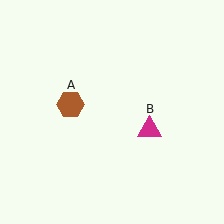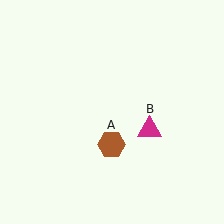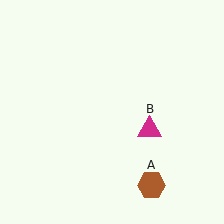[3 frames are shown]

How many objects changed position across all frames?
1 object changed position: brown hexagon (object A).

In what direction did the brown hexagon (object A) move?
The brown hexagon (object A) moved down and to the right.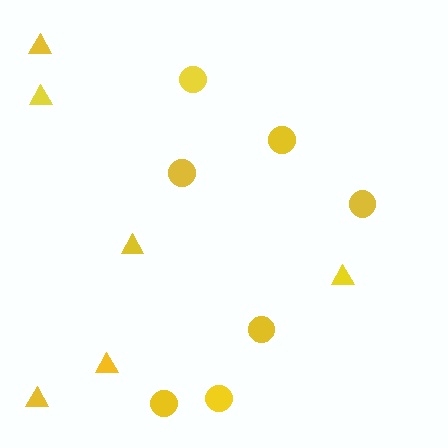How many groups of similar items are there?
There are 2 groups: one group of triangles (6) and one group of circles (7).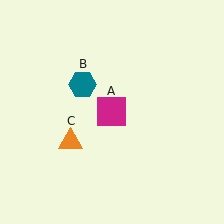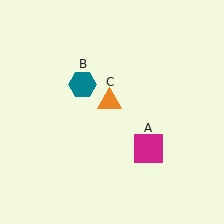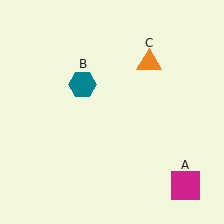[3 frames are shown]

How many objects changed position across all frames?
2 objects changed position: magenta square (object A), orange triangle (object C).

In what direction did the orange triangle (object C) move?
The orange triangle (object C) moved up and to the right.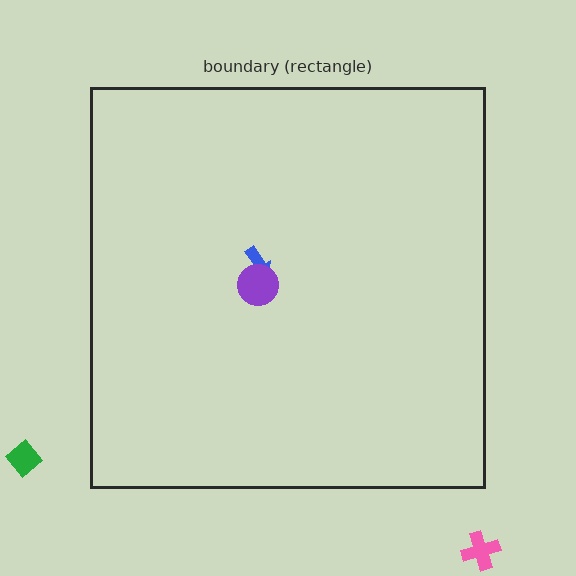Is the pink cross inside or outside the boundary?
Outside.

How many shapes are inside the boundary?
2 inside, 2 outside.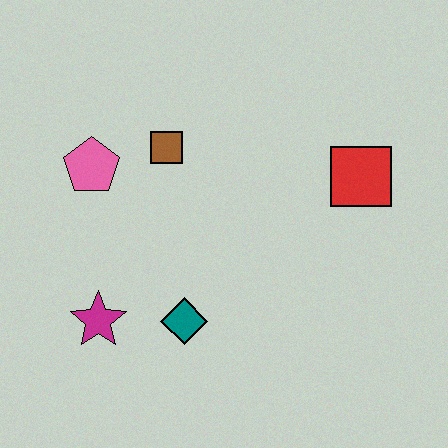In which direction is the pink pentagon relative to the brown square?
The pink pentagon is to the left of the brown square.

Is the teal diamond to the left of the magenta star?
No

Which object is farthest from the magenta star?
The red square is farthest from the magenta star.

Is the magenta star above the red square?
No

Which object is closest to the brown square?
The pink pentagon is closest to the brown square.